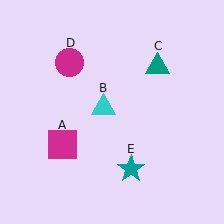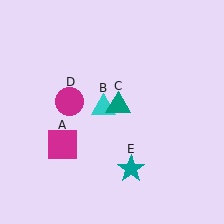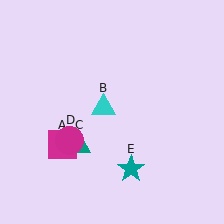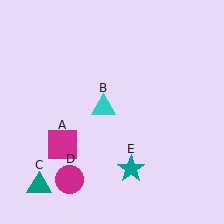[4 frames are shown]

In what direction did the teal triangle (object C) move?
The teal triangle (object C) moved down and to the left.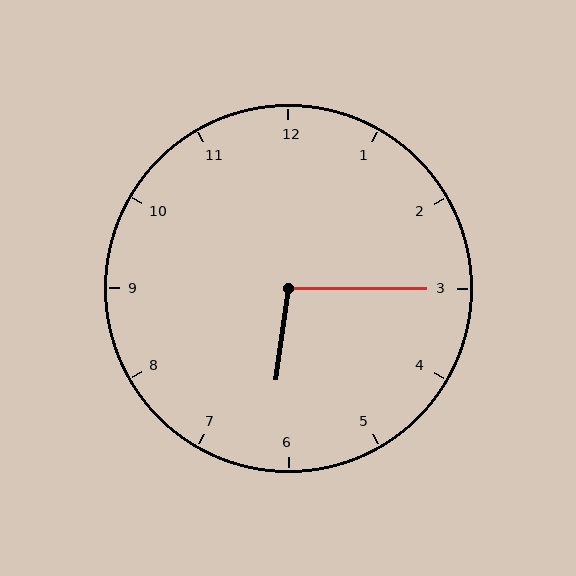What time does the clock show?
6:15.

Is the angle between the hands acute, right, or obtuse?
It is obtuse.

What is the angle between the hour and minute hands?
Approximately 98 degrees.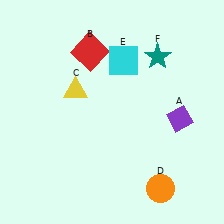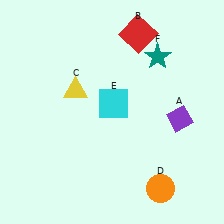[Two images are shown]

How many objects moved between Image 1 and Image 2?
2 objects moved between the two images.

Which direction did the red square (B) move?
The red square (B) moved right.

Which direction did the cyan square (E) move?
The cyan square (E) moved down.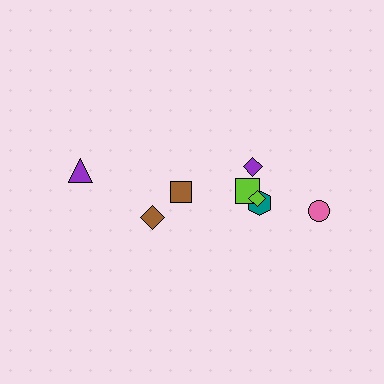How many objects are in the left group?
There are 3 objects.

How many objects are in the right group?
There are 5 objects.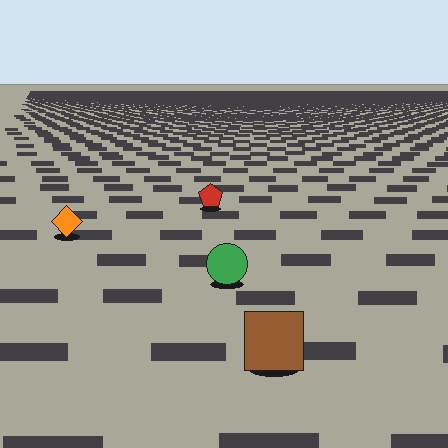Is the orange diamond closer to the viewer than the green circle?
No. The green circle is closer — you can tell from the texture gradient: the ground texture is coarser near it.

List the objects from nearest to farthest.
From nearest to farthest: the brown square, the green circle, the orange diamond, the red pentagon.